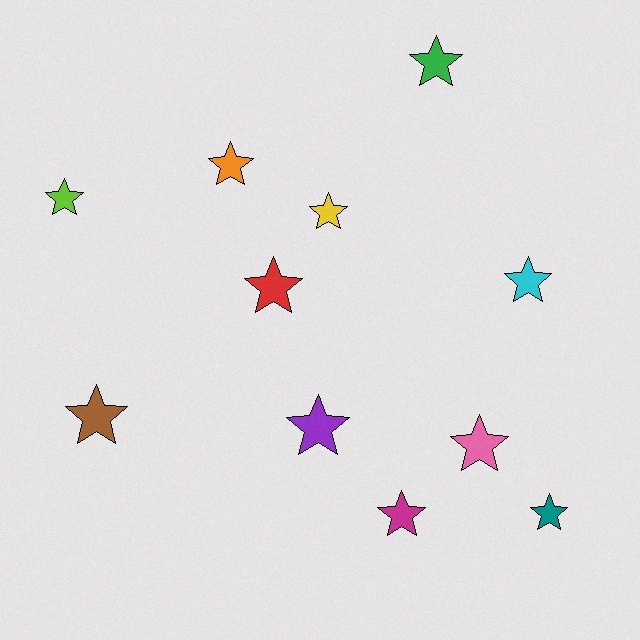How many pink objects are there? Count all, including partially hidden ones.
There is 1 pink object.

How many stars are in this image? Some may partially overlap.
There are 11 stars.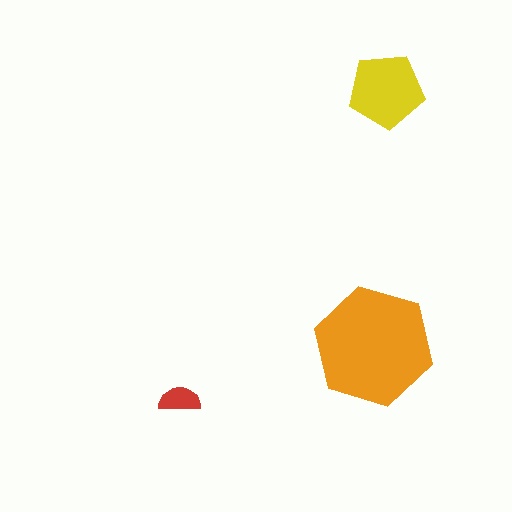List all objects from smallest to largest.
The red semicircle, the yellow pentagon, the orange hexagon.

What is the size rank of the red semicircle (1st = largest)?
3rd.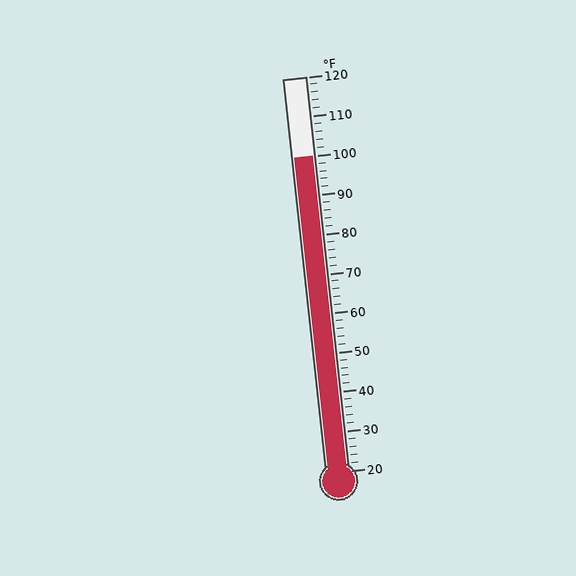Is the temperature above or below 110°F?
The temperature is below 110°F.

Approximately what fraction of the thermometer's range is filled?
The thermometer is filled to approximately 80% of its range.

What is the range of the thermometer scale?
The thermometer scale ranges from 20°F to 120°F.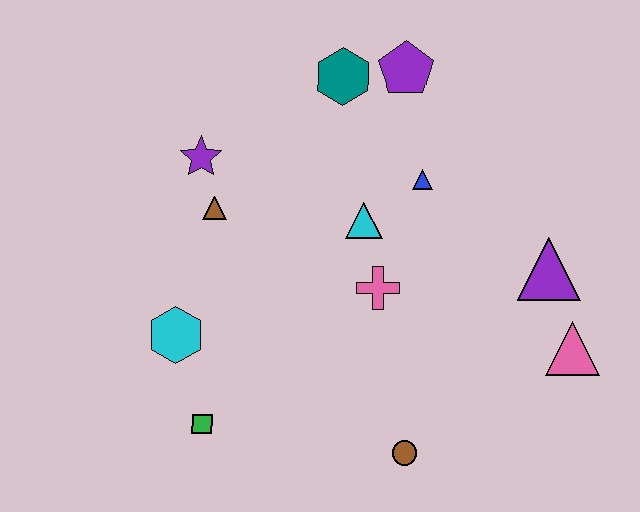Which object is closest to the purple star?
The brown triangle is closest to the purple star.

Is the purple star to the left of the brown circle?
Yes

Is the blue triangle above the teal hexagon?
No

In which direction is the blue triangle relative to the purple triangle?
The blue triangle is to the left of the purple triangle.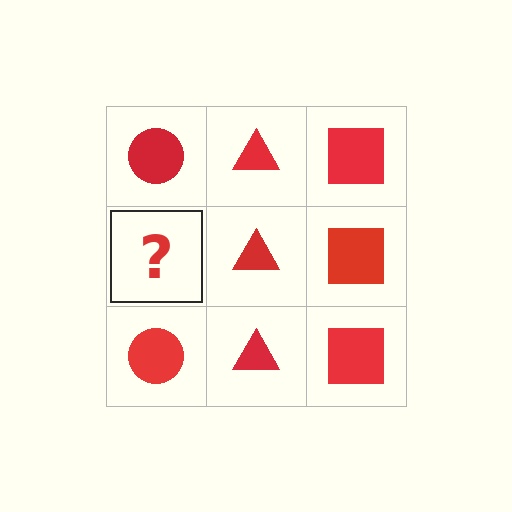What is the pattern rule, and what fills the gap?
The rule is that each column has a consistent shape. The gap should be filled with a red circle.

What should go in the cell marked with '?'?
The missing cell should contain a red circle.